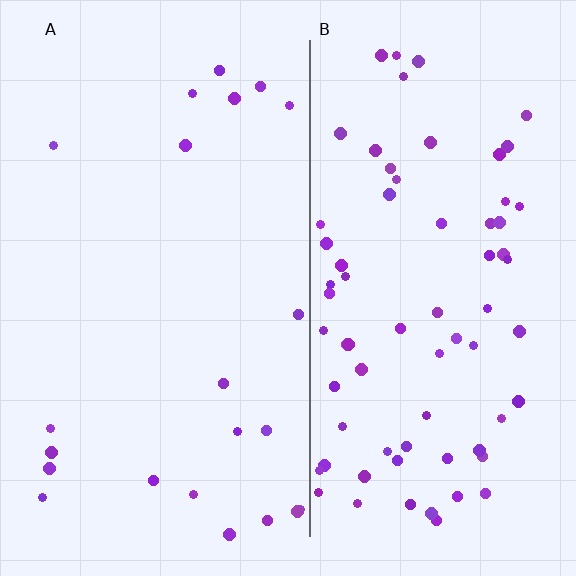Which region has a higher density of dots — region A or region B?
B (the right).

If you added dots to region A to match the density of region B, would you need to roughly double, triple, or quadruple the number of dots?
Approximately triple.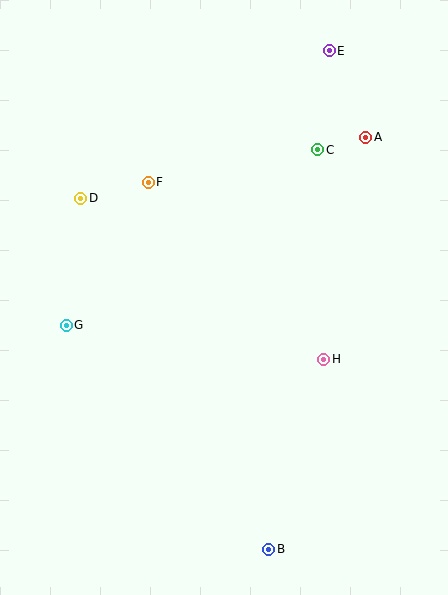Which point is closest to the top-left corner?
Point D is closest to the top-left corner.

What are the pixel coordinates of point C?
Point C is at (318, 150).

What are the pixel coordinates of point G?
Point G is at (66, 325).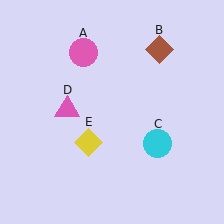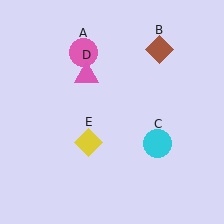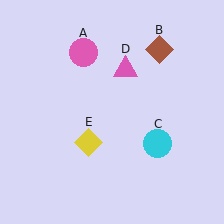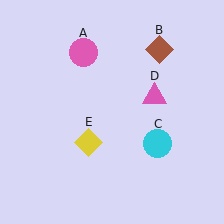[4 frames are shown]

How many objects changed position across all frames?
1 object changed position: pink triangle (object D).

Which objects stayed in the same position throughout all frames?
Pink circle (object A) and brown diamond (object B) and cyan circle (object C) and yellow diamond (object E) remained stationary.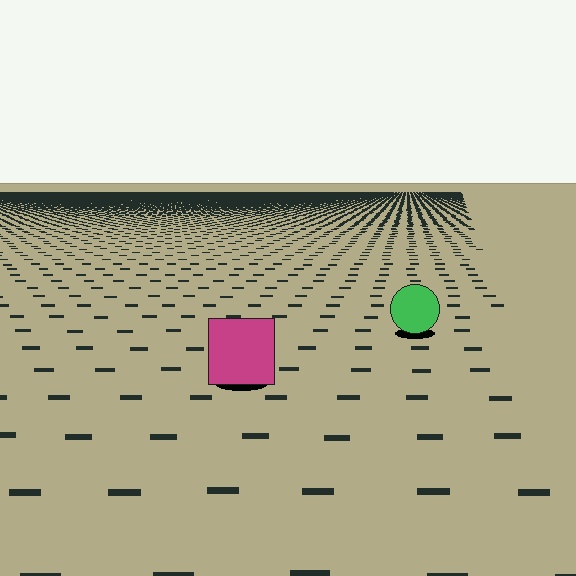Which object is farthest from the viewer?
The green circle is farthest from the viewer. It appears smaller and the ground texture around it is denser.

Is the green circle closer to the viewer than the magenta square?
No. The magenta square is closer — you can tell from the texture gradient: the ground texture is coarser near it.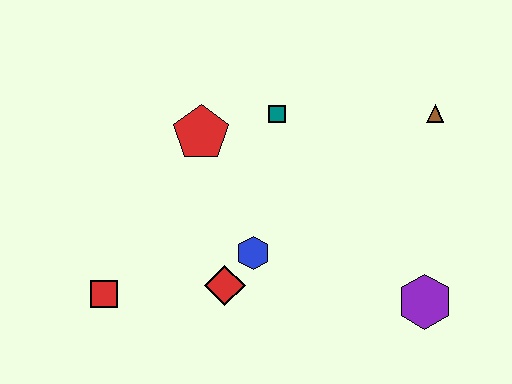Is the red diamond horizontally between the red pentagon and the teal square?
Yes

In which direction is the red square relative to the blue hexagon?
The red square is to the left of the blue hexagon.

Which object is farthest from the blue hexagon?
The brown triangle is farthest from the blue hexagon.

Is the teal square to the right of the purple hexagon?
No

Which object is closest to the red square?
The red diamond is closest to the red square.